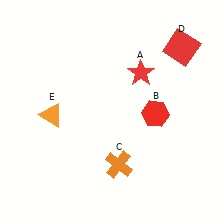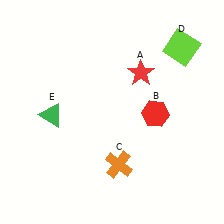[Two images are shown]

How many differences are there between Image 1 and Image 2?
There are 2 differences between the two images.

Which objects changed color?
D changed from red to lime. E changed from orange to green.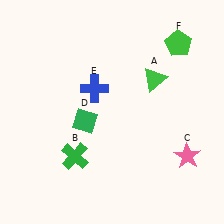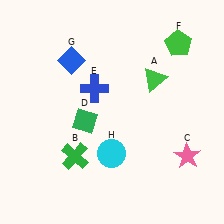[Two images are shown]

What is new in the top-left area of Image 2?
A blue diamond (G) was added in the top-left area of Image 2.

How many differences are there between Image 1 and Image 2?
There are 2 differences between the two images.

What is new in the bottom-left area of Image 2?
A cyan circle (H) was added in the bottom-left area of Image 2.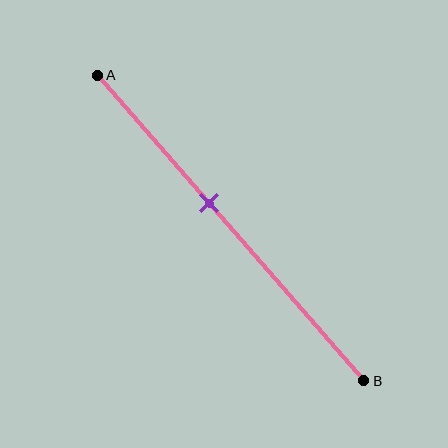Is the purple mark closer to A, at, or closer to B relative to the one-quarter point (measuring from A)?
The purple mark is closer to point B than the one-quarter point of segment AB.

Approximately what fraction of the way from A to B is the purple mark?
The purple mark is approximately 40% of the way from A to B.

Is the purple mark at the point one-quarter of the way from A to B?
No, the mark is at about 40% from A, not at the 25% one-quarter point.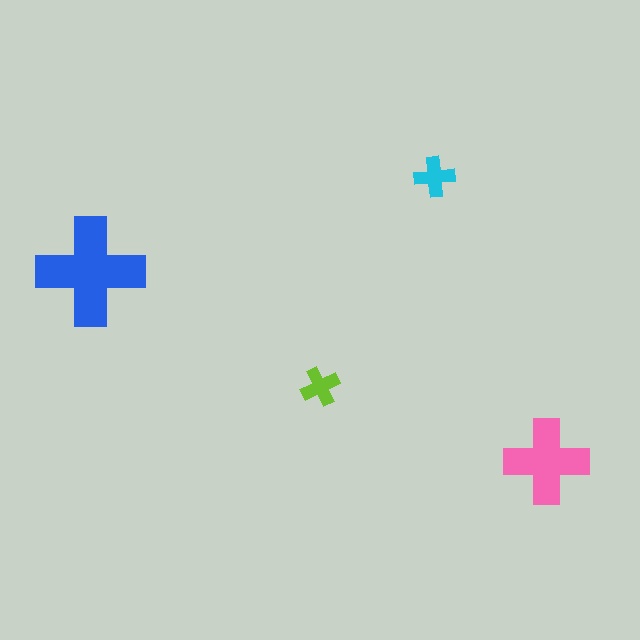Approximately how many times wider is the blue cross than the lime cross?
About 3 times wider.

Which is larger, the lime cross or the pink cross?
The pink one.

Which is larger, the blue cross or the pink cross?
The blue one.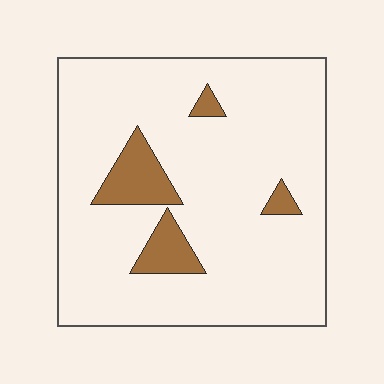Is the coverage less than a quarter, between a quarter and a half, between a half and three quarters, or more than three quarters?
Less than a quarter.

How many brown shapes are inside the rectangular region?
4.